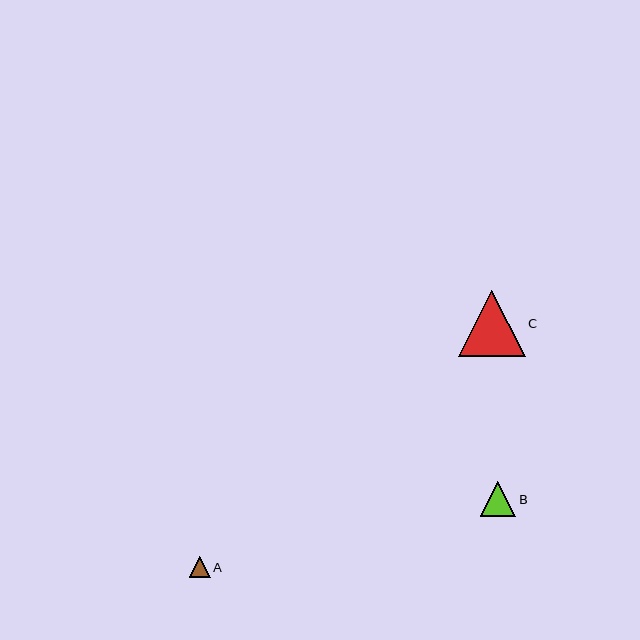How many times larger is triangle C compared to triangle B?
Triangle C is approximately 1.9 times the size of triangle B.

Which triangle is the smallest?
Triangle A is the smallest with a size of approximately 20 pixels.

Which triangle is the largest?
Triangle C is the largest with a size of approximately 67 pixels.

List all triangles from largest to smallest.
From largest to smallest: C, B, A.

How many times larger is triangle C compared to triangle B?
Triangle C is approximately 1.9 times the size of triangle B.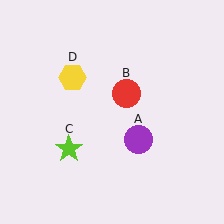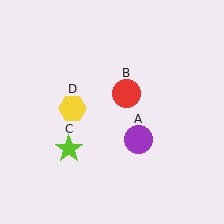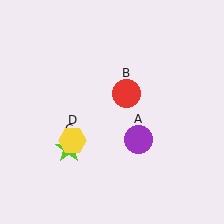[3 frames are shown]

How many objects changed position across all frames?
1 object changed position: yellow hexagon (object D).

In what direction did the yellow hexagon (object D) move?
The yellow hexagon (object D) moved down.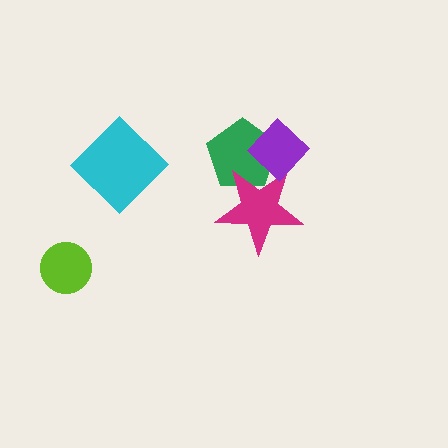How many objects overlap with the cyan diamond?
0 objects overlap with the cyan diamond.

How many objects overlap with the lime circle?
0 objects overlap with the lime circle.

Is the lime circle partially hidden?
No, no other shape covers it.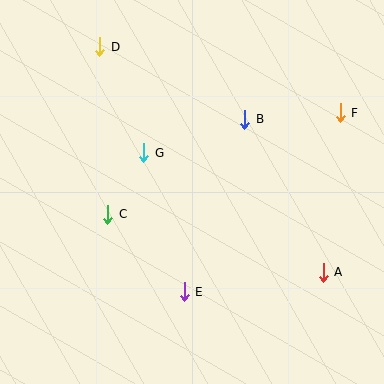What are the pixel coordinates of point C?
Point C is at (108, 214).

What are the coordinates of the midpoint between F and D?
The midpoint between F and D is at (220, 80).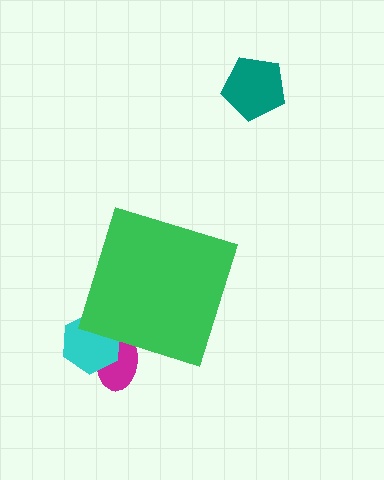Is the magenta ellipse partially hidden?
Yes, the magenta ellipse is partially hidden behind the green diamond.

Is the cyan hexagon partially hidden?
Yes, the cyan hexagon is partially hidden behind the green diamond.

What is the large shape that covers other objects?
A green diamond.